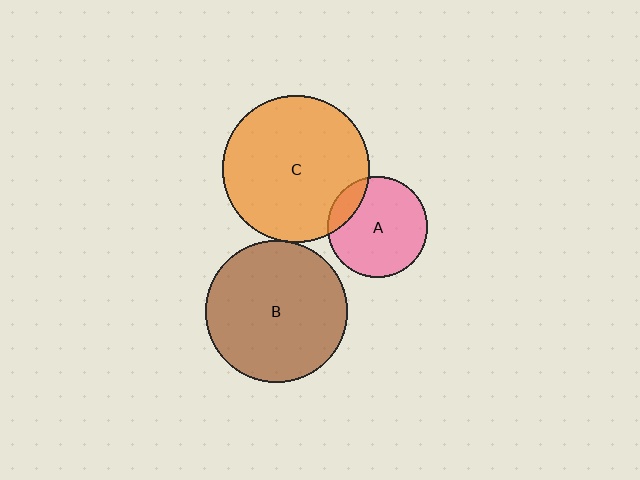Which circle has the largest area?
Circle C (orange).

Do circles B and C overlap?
Yes.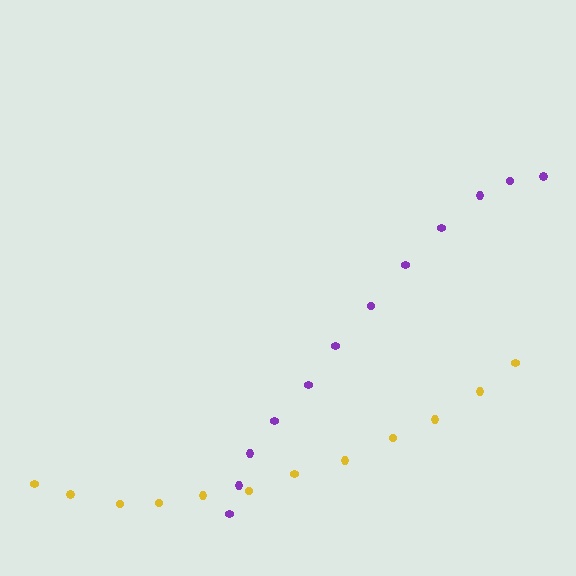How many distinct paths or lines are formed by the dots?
There are 2 distinct paths.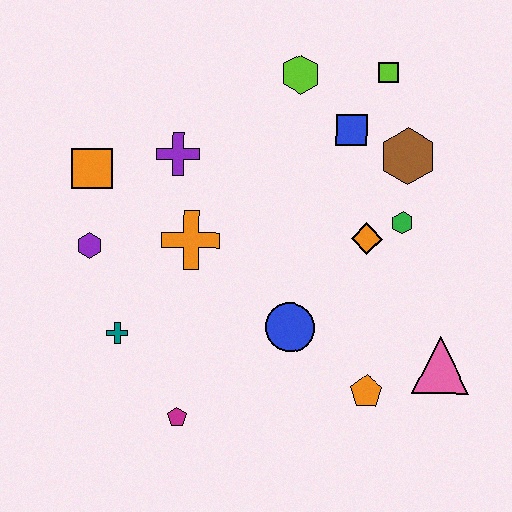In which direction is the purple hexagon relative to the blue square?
The purple hexagon is to the left of the blue square.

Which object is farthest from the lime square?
The magenta pentagon is farthest from the lime square.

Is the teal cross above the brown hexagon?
No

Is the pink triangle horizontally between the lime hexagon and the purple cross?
No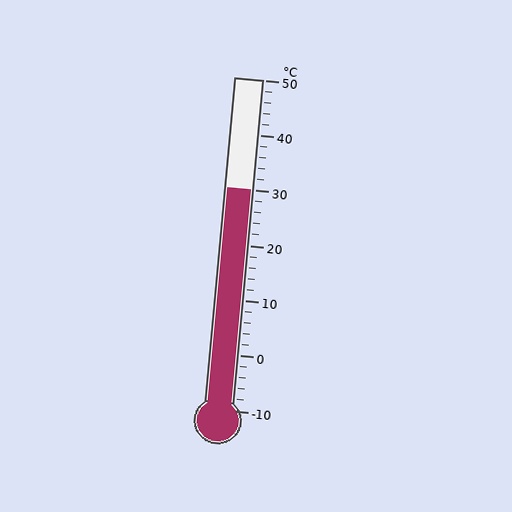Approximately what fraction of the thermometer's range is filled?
The thermometer is filled to approximately 65% of its range.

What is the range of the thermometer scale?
The thermometer scale ranges from -10°C to 50°C.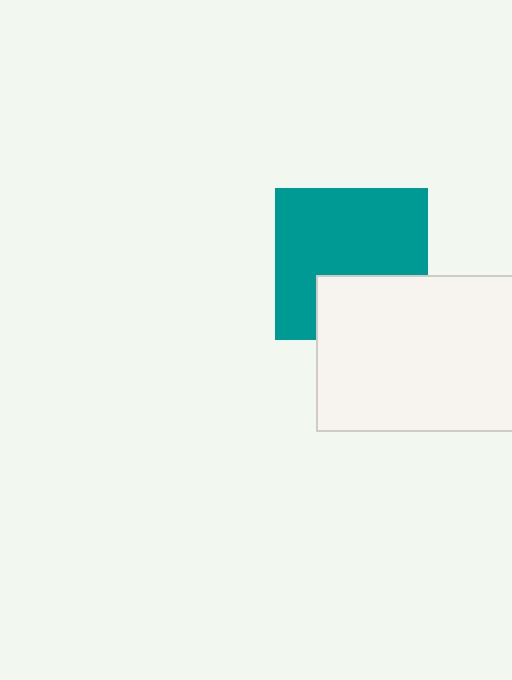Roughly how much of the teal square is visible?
Most of it is visible (roughly 69%).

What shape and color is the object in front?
The object in front is a white rectangle.